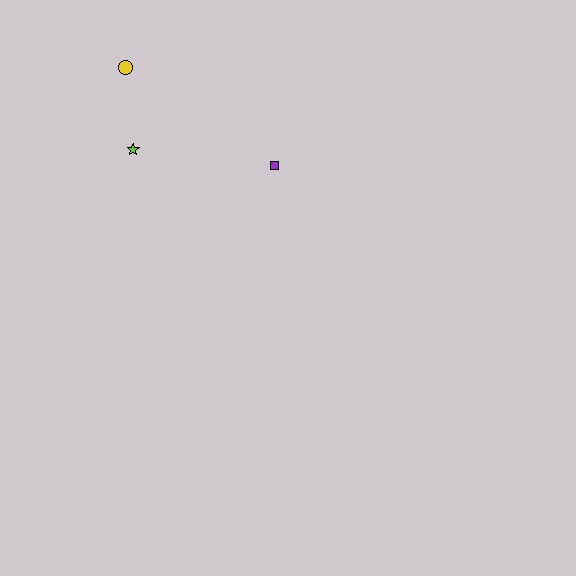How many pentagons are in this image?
There are no pentagons.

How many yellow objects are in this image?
There is 1 yellow object.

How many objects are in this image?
There are 3 objects.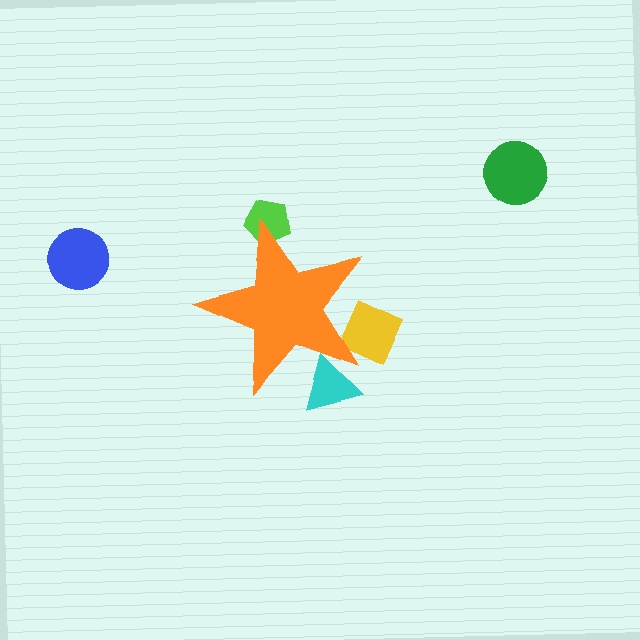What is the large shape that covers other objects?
An orange star.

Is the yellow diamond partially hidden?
Yes, the yellow diamond is partially hidden behind the orange star.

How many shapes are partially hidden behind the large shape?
3 shapes are partially hidden.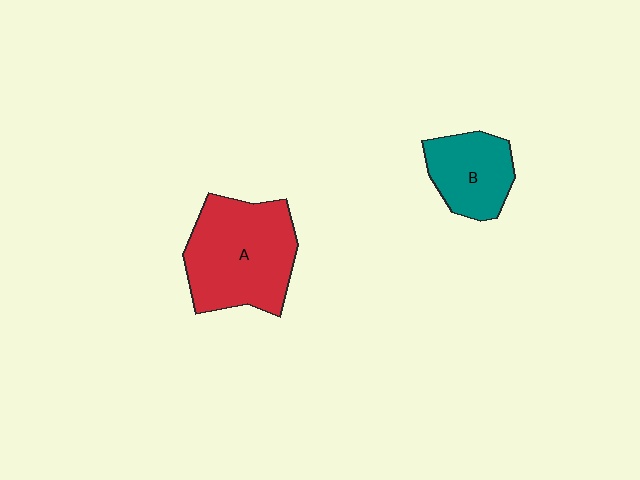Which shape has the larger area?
Shape A (red).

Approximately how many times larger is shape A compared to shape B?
Approximately 1.8 times.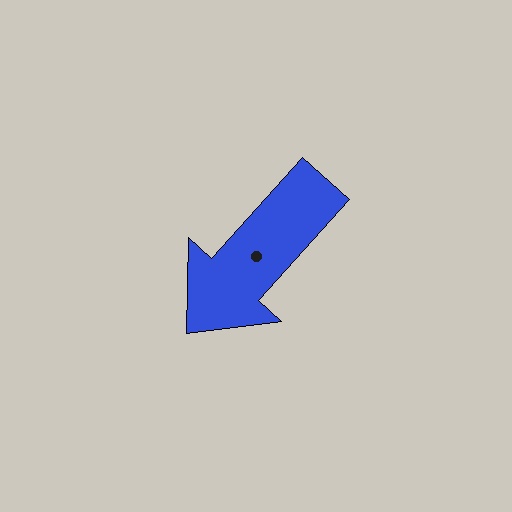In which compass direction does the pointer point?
Southwest.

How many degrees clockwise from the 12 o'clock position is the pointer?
Approximately 222 degrees.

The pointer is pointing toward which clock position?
Roughly 7 o'clock.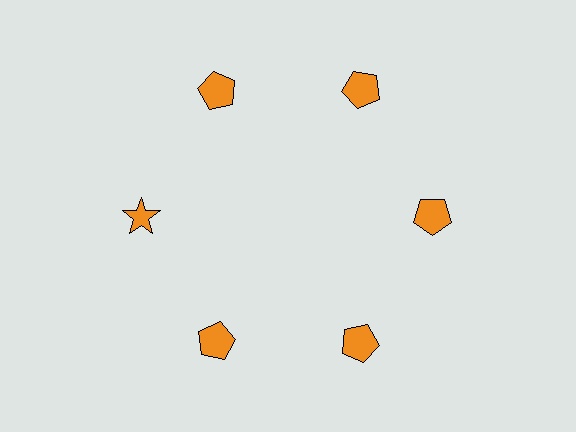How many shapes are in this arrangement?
There are 6 shapes arranged in a ring pattern.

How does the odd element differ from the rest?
It has a different shape: star instead of pentagon.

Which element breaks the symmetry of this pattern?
The orange star at roughly the 9 o'clock position breaks the symmetry. All other shapes are orange pentagons.